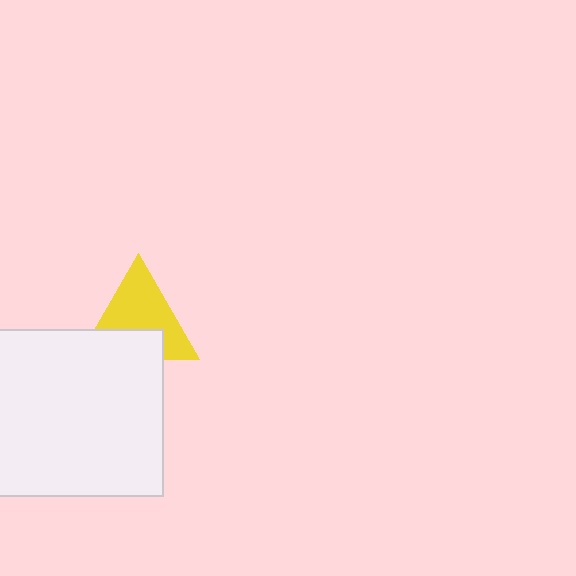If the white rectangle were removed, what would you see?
You would see the complete yellow triangle.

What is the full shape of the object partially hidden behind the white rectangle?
The partially hidden object is a yellow triangle.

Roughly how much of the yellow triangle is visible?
About half of it is visible (roughly 64%).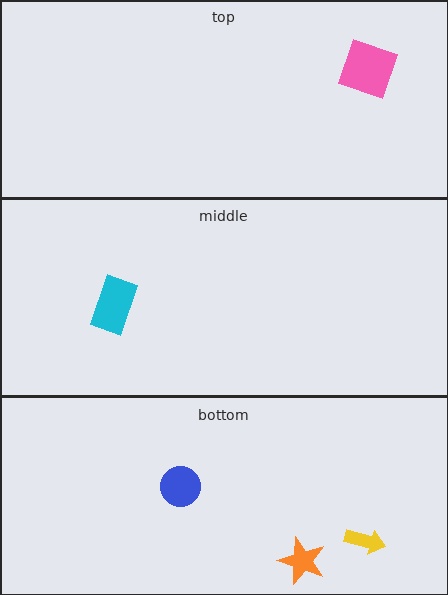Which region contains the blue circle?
The bottom region.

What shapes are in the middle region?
The cyan rectangle.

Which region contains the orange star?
The bottom region.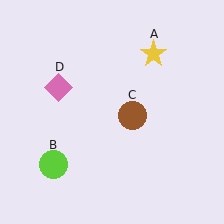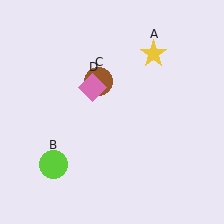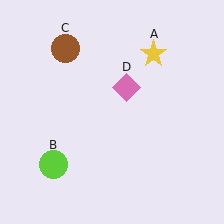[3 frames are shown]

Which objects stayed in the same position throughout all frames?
Yellow star (object A) and lime circle (object B) remained stationary.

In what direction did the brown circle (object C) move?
The brown circle (object C) moved up and to the left.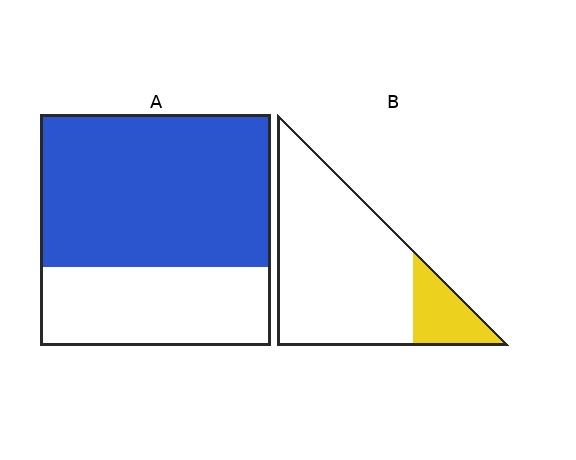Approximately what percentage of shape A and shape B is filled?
A is approximately 65% and B is approximately 15%.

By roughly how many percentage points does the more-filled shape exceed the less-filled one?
By roughly 50 percentage points (A over B).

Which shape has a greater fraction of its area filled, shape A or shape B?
Shape A.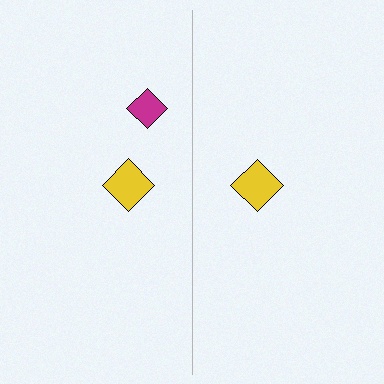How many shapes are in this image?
There are 3 shapes in this image.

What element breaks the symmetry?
A magenta diamond is missing from the right side.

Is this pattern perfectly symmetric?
No, the pattern is not perfectly symmetric. A magenta diamond is missing from the right side.